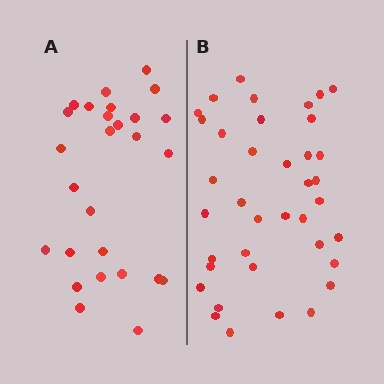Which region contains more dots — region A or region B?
Region B (the right region) has more dots.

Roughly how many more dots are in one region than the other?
Region B has roughly 12 or so more dots than region A.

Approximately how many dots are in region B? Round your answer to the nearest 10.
About 40 dots. (The exact count is 38, which rounds to 40.)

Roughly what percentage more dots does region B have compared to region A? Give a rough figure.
About 40% more.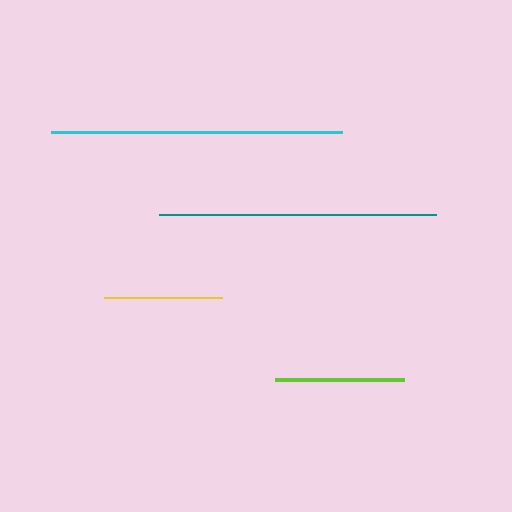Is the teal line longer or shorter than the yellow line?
The teal line is longer than the yellow line.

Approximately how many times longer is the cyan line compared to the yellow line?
The cyan line is approximately 2.5 times the length of the yellow line.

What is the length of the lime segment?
The lime segment is approximately 129 pixels long.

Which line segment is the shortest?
The yellow line is the shortest at approximately 118 pixels.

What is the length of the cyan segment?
The cyan segment is approximately 290 pixels long.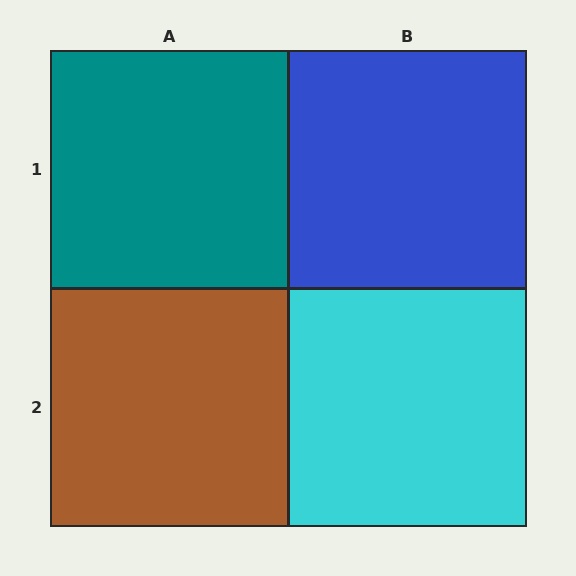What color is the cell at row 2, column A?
Brown.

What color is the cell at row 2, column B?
Cyan.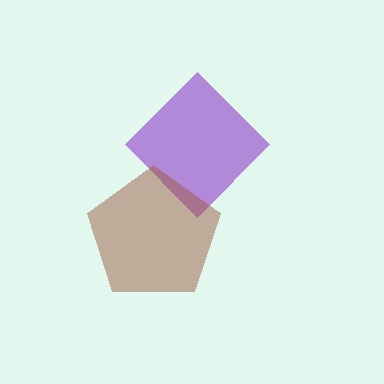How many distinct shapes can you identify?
There are 2 distinct shapes: a purple diamond, a brown pentagon.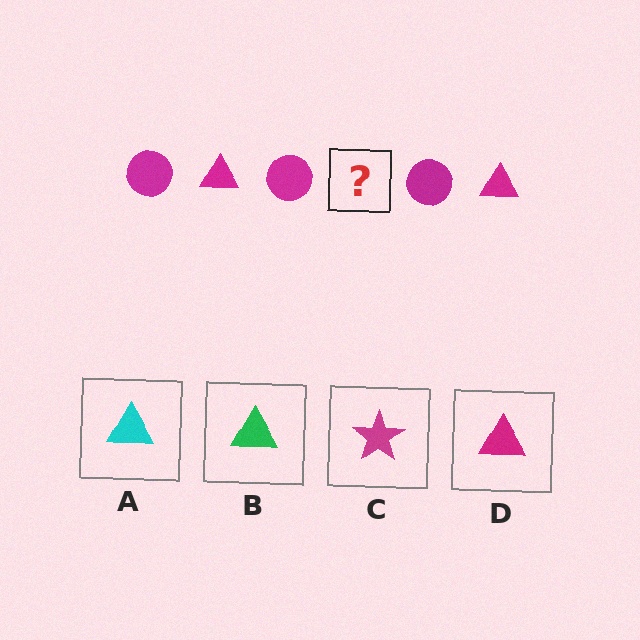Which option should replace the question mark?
Option D.